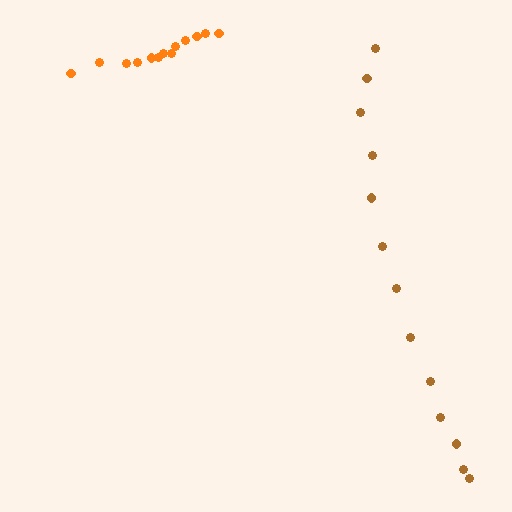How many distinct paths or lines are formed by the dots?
There are 2 distinct paths.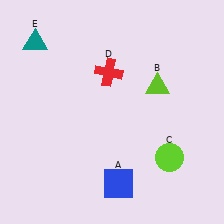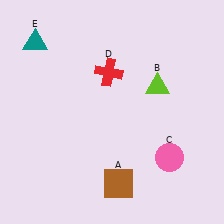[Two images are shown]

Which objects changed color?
A changed from blue to brown. C changed from lime to pink.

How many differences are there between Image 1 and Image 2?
There are 2 differences between the two images.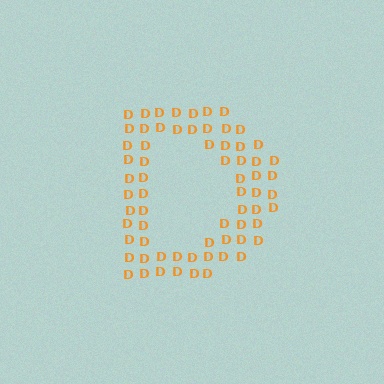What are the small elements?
The small elements are letter D's.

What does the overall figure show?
The overall figure shows the letter D.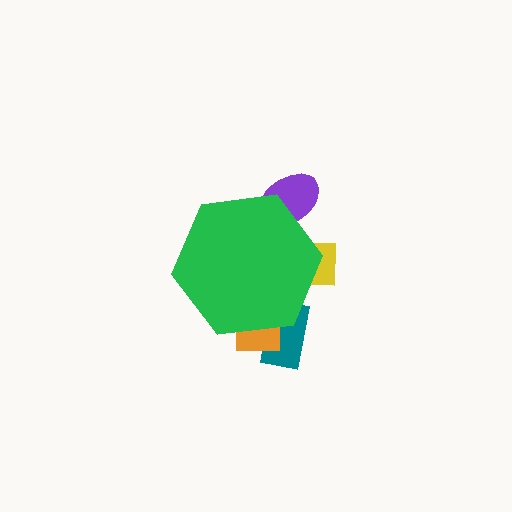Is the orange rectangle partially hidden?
Yes, the orange rectangle is partially hidden behind the green hexagon.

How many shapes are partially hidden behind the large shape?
4 shapes are partially hidden.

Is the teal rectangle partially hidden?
Yes, the teal rectangle is partially hidden behind the green hexagon.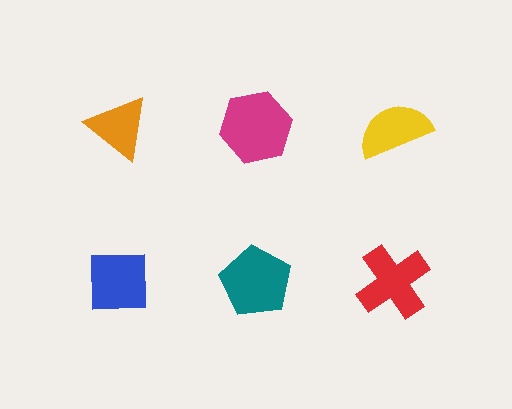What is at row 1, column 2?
A magenta hexagon.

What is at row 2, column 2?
A teal pentagon.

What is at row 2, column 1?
A blue square.